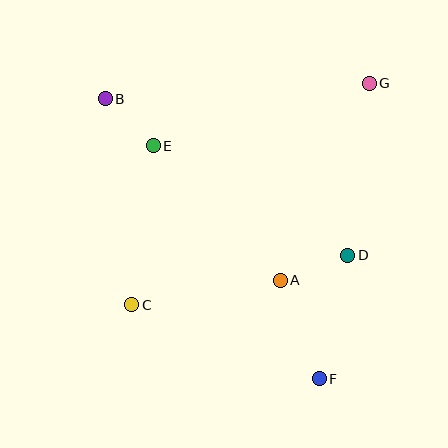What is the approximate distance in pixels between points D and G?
The distance between D and G is approximately 173 pixels.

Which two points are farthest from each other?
Points B and F are farthest from each other.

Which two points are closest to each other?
Points B and E are closest to each other.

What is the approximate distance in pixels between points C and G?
The distance between C and G is approximately 325 pixels.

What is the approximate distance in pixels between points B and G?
The distance between B and G is approximately 264 pixels.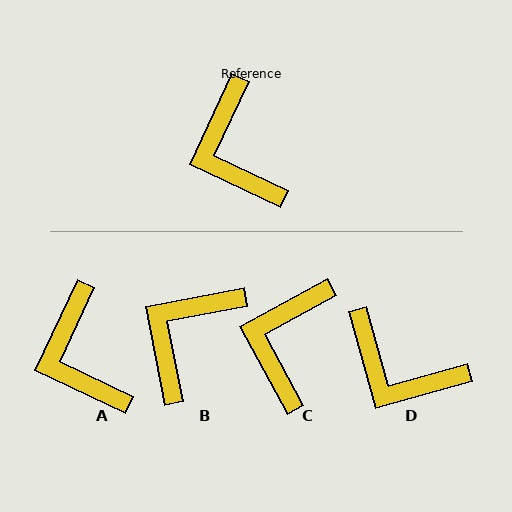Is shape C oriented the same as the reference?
No, it is off by about 37 degrees.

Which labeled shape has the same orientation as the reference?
A.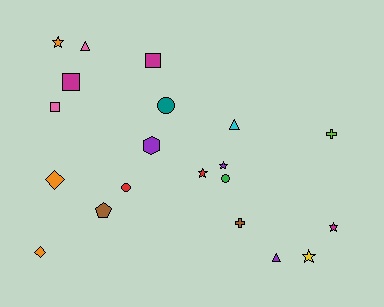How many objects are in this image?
There are 20 objects.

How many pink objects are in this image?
There are 2 pink objects.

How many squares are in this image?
There are 3 squares.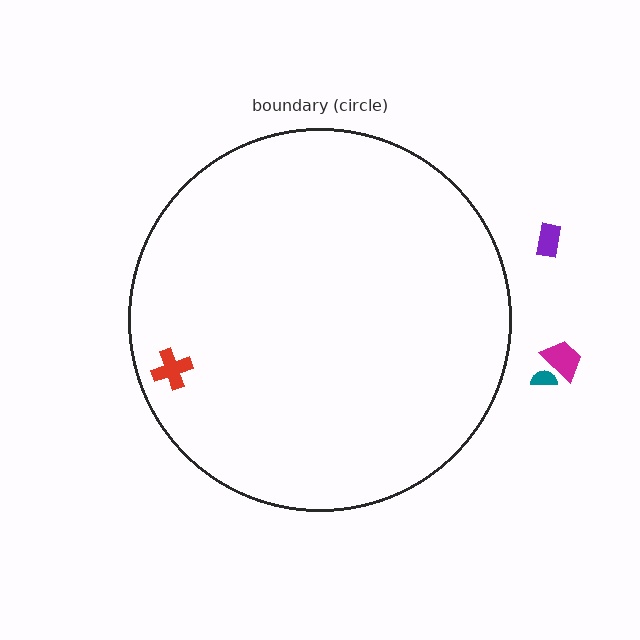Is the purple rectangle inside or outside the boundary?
Outside.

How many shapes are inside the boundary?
1 inside, 3 outside.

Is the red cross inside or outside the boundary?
Inside.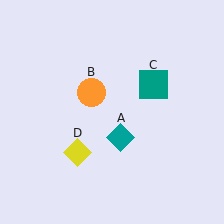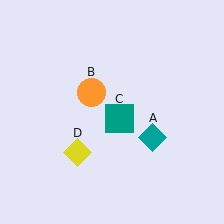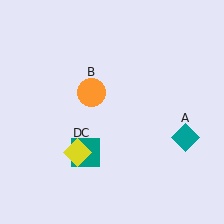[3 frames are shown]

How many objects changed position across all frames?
2 objects changed position: teal diamond (object A), teal square (object C).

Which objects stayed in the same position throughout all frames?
Orange circle (object B) and yellow diamond (object D) remained stationary.